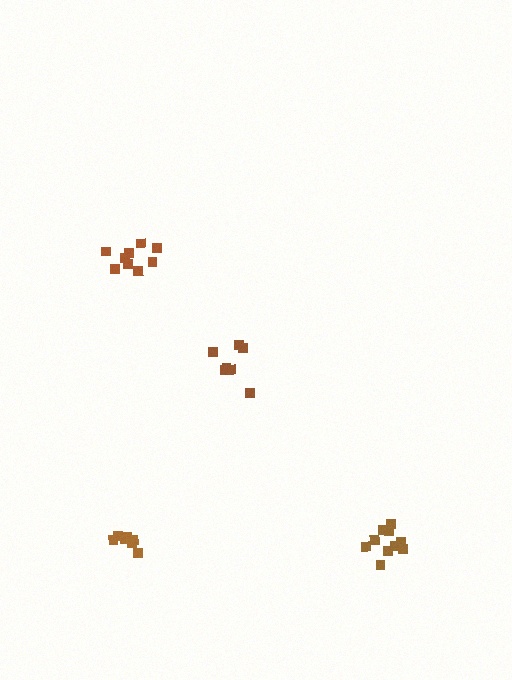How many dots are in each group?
Group 1: 7 dots, Group 2: 7 dots, Group 3: 9 dots, Group 4: 10 dots (33 total).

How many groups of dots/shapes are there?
There are 4 groups.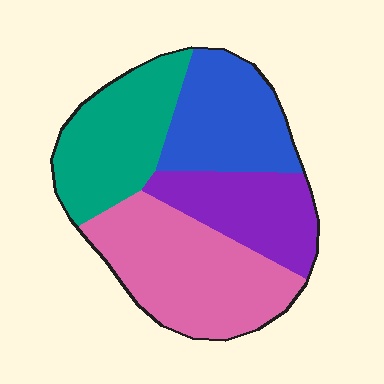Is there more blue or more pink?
Pink.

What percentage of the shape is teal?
Teal covers roughly 25% of the shape.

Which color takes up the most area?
Pink, at roughly 35%.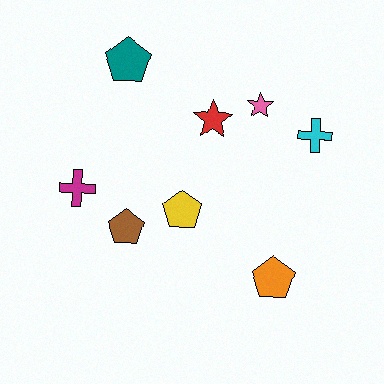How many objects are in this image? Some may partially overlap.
There are 8 objects.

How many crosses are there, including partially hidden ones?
There are 2 crosses.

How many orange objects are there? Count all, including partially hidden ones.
There is 1 orange object.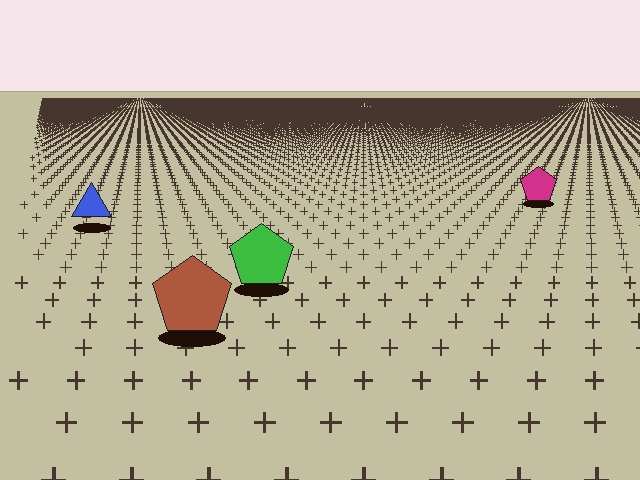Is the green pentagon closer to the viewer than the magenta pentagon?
Yes. The green pentagon is closer — you can tell from the texture gradient: the ground texture is coarser near it.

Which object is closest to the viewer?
The brown pentagon is closest. The texture marks near it are larger and more spread out.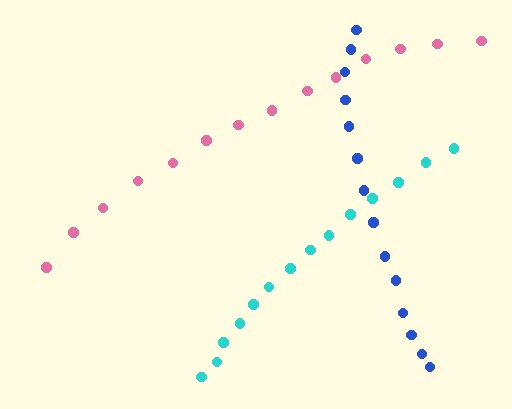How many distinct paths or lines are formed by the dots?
There are 3 distinct paths.